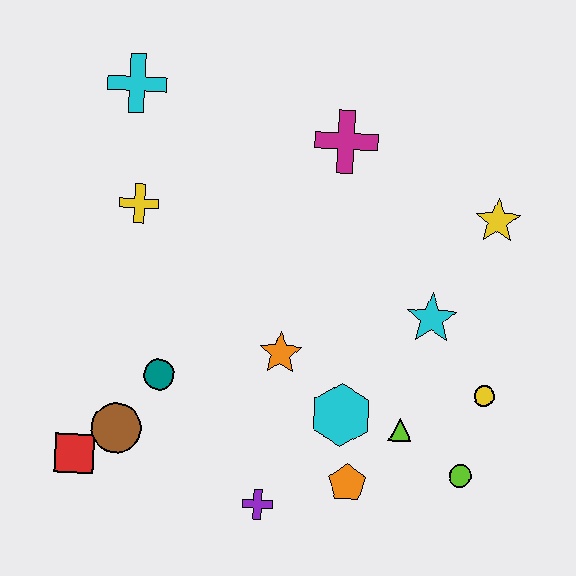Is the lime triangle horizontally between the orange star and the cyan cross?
No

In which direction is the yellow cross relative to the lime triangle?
The yellow cross is to the left of the lime triangle.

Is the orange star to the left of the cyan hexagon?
Yes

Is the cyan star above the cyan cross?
No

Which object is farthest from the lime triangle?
The cyan cross is farthest from the lime triangle.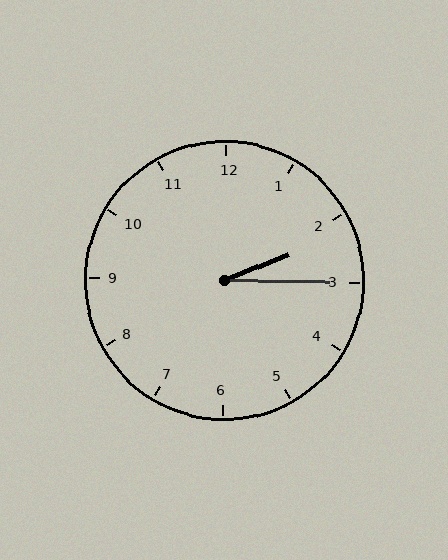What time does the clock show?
2:15.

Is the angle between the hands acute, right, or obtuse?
It is acute.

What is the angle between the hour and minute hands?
Approximately 22 degrees.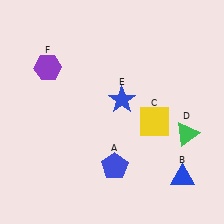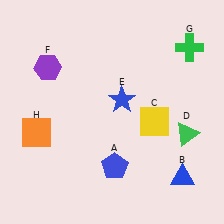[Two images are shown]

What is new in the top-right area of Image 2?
A green cross (G) was added in the top-right area of Image 2.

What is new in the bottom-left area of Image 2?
An orange square (H) was added in the bottom-left area of Image 2.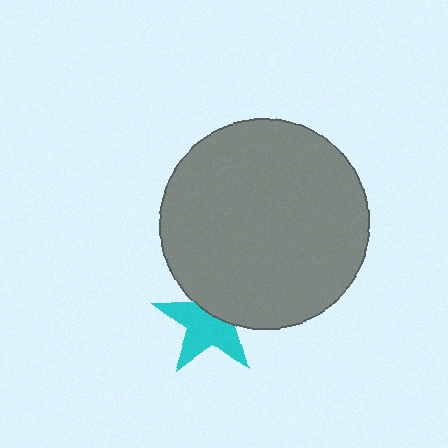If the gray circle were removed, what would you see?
You would see the complete cyan star.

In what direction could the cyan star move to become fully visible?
The cyan star could move down. That would shift it out from behind the gray circle entirely.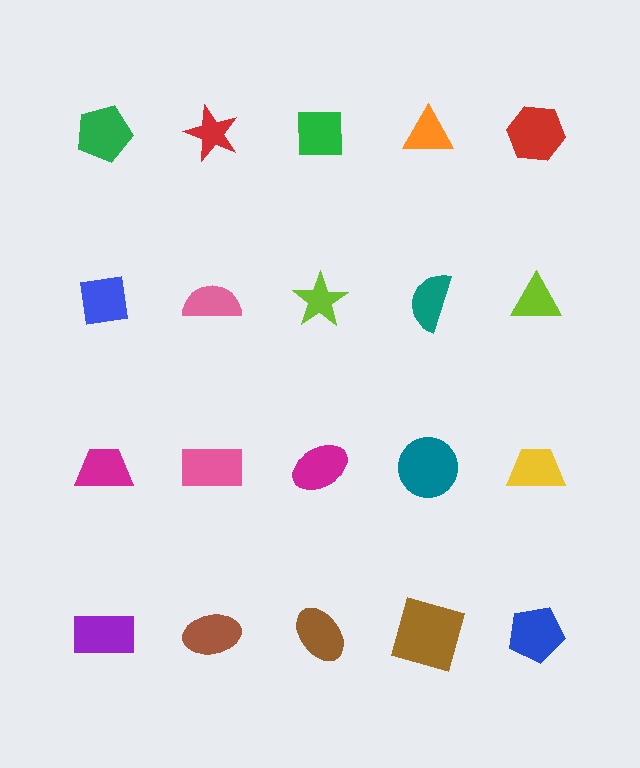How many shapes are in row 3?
5 shapes.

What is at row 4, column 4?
A brown square.